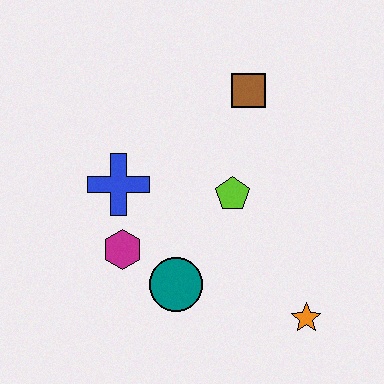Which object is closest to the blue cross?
The magenta hexagon is closest to the blue cross.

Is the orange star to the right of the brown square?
Yes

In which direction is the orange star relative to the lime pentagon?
The orange star is below the lime pentagon.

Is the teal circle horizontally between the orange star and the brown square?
No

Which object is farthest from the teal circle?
The brown square is farthest from the teal circle.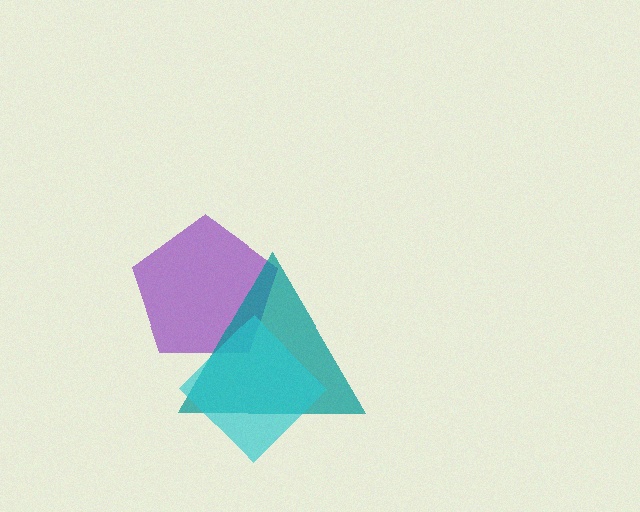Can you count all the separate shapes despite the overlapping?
Yes, there are 3 separate shapes.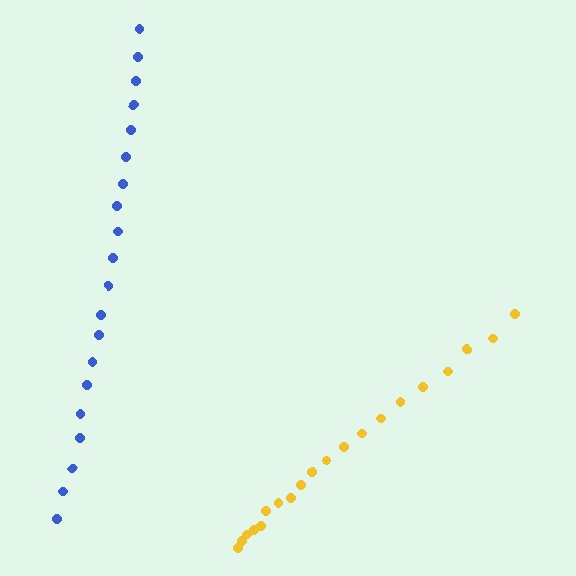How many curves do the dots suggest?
There are 2 distinct paths.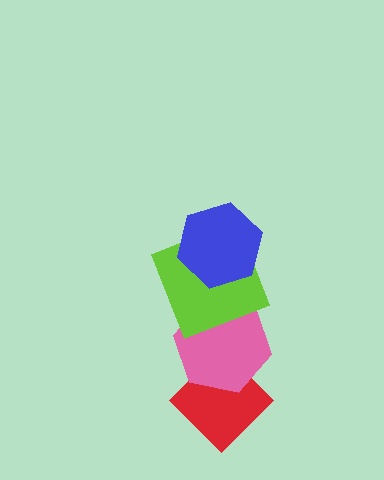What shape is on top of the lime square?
The blue hexagon is on top of the lime square.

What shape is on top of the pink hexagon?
The lime square is on top of the pink hexagon.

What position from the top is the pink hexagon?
The pink hexagon is 3rd from the top.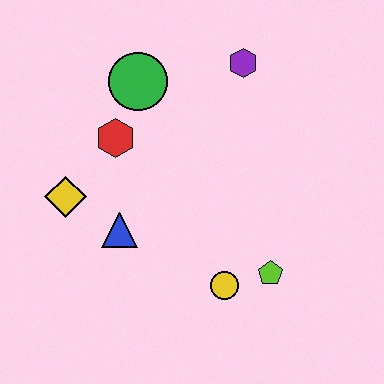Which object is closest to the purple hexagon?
The green circle is closest to the purple hexagon.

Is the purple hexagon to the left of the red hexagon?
No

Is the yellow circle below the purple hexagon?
Yes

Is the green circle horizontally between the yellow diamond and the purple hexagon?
Yes